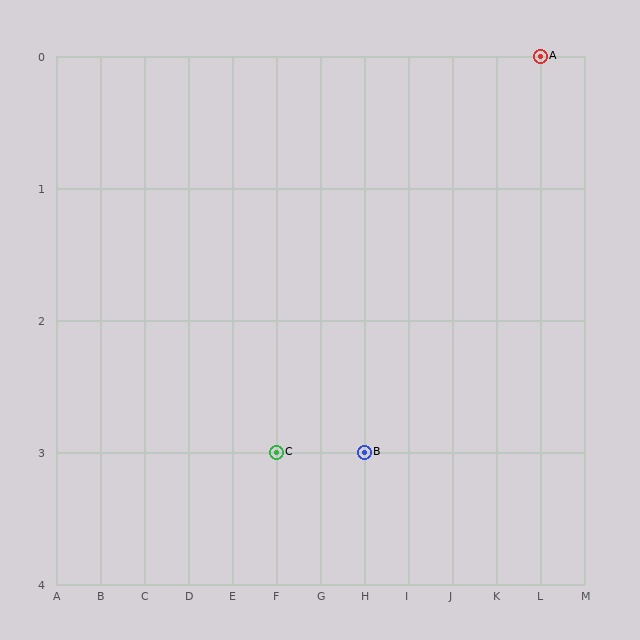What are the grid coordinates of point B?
Point B is at grid coordinates (H, 3).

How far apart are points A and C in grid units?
Points A and C are 6 columns and 3 rows apart (about 6.7 grid units diagonally).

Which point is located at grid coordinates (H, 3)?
Point B is at (H, 3).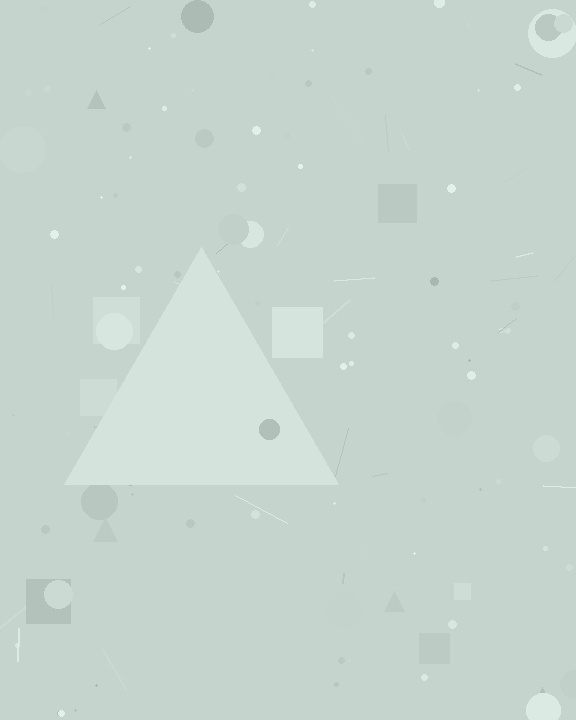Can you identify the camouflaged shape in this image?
The camouflaged shape is a triangle.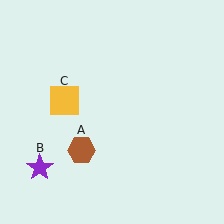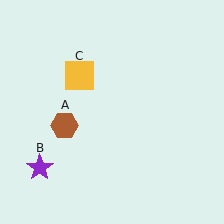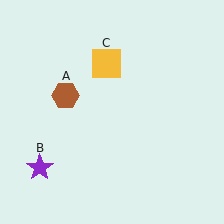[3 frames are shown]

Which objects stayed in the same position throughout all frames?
Purple star (object B) remained stationary.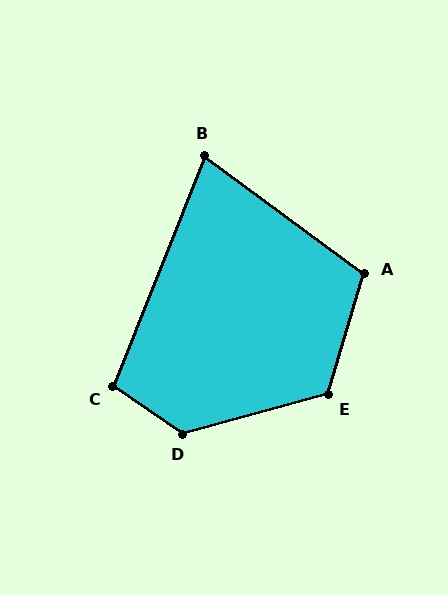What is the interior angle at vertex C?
Approximately 102 degrees (obtuse).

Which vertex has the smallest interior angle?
B, at approximately 76 degrees.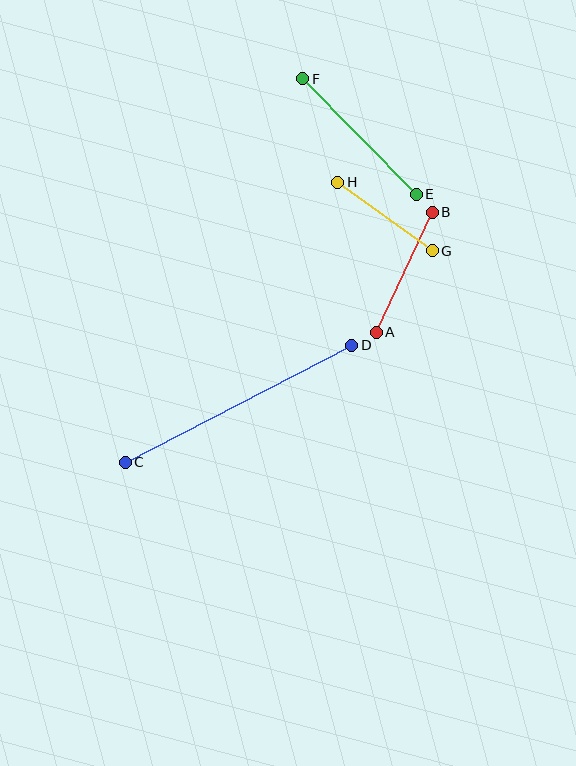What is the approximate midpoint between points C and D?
The midpoint is at approximately (239, 404) pixels.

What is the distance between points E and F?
The distance is approximately 162 pixels.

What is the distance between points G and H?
The distance is approximately 117 pixels.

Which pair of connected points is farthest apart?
Points C and D are farthest apart.